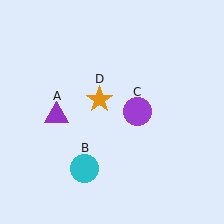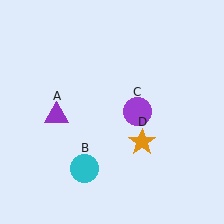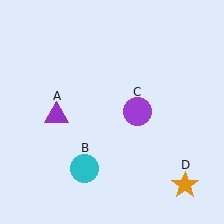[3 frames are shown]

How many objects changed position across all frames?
1 object changed position: orange star (object D).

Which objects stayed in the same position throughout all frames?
Purple triangle (object A) and cyan circle (object B) and purple circle (object C) remained stationary.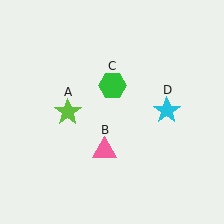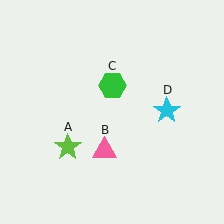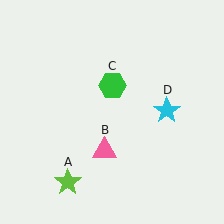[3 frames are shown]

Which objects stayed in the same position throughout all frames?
Pink triangle (object B) and green hexagon (object C) and cyan star (object D) remained stationary.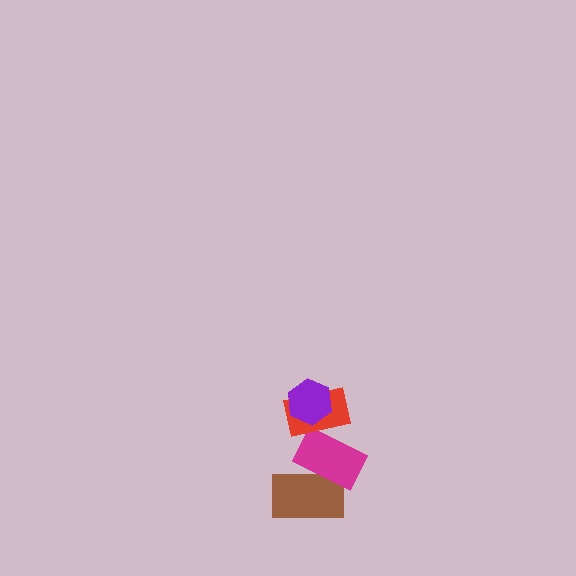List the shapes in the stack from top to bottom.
From top to bottom: the purple hexagon, the red rectangle, the magenta rectangle, the brown rectangle.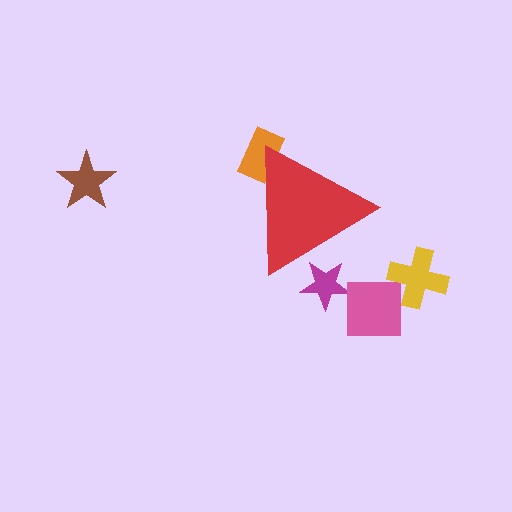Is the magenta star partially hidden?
Yes, the magenta star is partially hidden behind the red triangle.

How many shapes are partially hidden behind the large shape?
2 shapes are partially hidden.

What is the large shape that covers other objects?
A red triangle.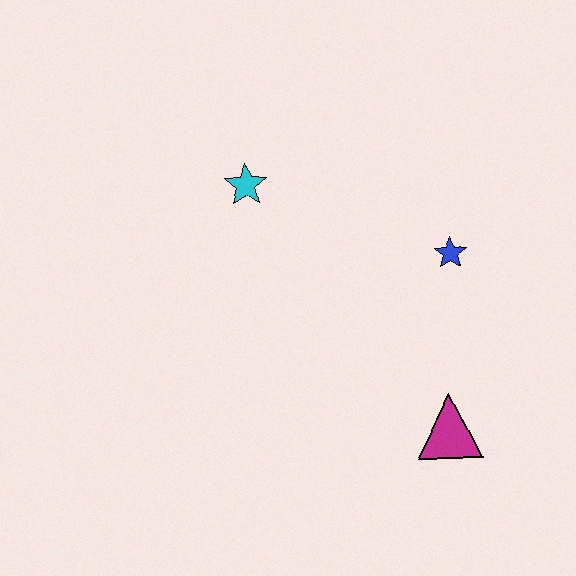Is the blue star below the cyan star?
Yes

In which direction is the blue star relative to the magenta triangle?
The blue star is above the magenta triangle.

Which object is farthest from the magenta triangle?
The cyan star is farthest from the magenta triangle.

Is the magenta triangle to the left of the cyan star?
No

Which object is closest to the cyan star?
The blue star is closest to the cyan star.